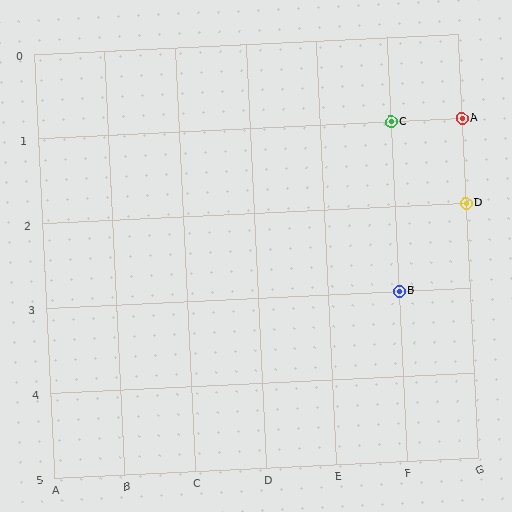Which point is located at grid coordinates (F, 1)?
Point C is at (F, 1).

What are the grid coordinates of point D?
Point D is at grid coordinates (G, 2).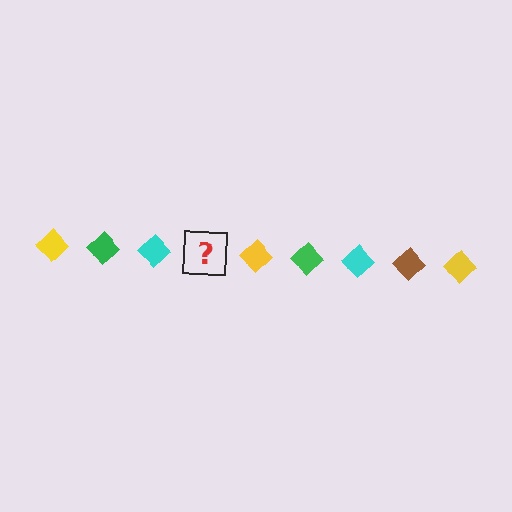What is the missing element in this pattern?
The missing element is a brown diamond.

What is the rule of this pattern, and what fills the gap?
The rule is that the pattern cycles through yellow, green, cyan, brown diamonds. The gap should be filled with a brown diamond.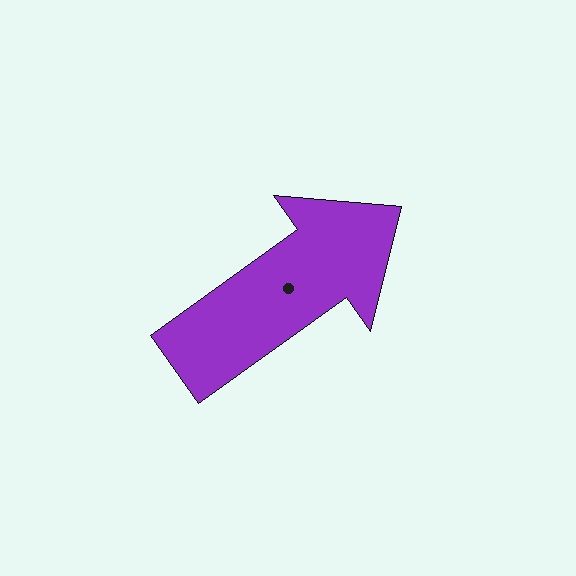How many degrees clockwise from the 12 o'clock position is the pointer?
Approximately 54 degrees.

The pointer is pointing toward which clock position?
Roughly 2 o'clock.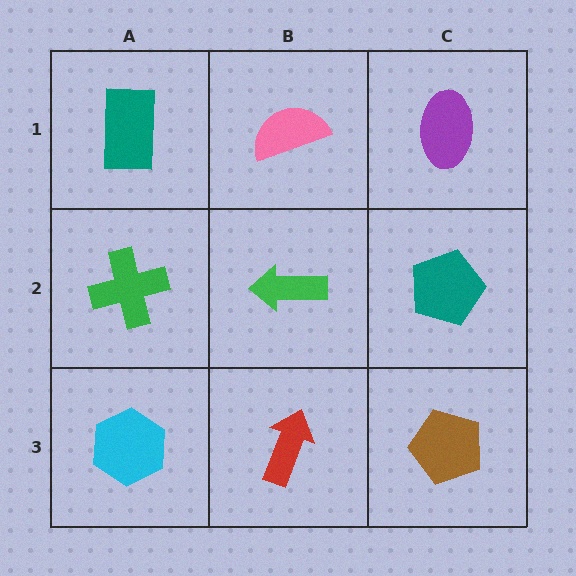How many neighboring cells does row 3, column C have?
2.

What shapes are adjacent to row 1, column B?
A green arrow (row 2, column B), a teal rectangle (row 1, column A), a purple ellipse (row 1, column C).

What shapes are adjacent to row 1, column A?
A green cross (row 2, column A), a pink semicircle (row 1, column B).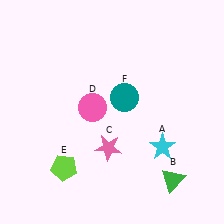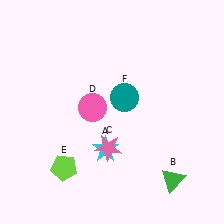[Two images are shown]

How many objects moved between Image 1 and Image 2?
1 object moved between the two images.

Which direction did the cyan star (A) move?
The cyan star (A) moved left.